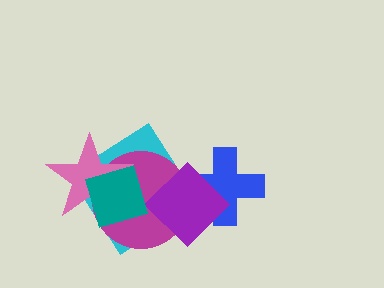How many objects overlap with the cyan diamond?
4 objects overlap with the cyan diamond.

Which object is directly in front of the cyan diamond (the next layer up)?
The magenta circle is directly in front of the cyan diamond.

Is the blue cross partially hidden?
Yes, it is partially covered by another shape.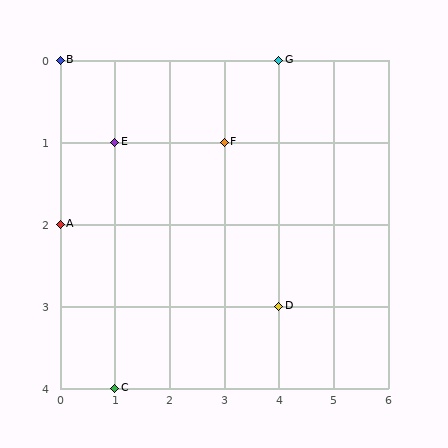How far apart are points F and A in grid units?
Points F and A are 3 columns and 1 row apart (about 3.2 grid units diagonally).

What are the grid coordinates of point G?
Point G is at grid coordinates (4, 0).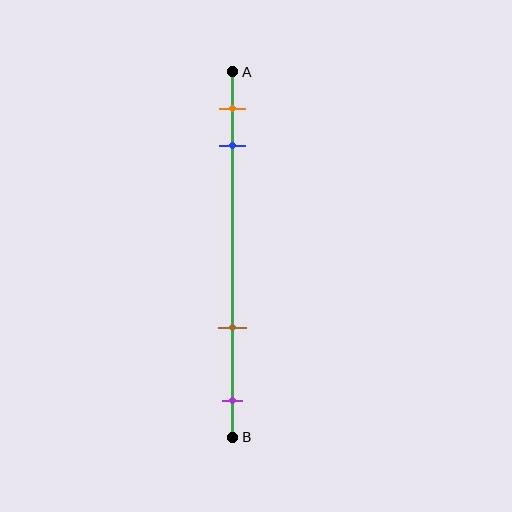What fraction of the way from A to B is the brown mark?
The brown mark is approximately 70% (0.7) of the way from A to B.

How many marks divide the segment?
There are 4 marks dividing the segment.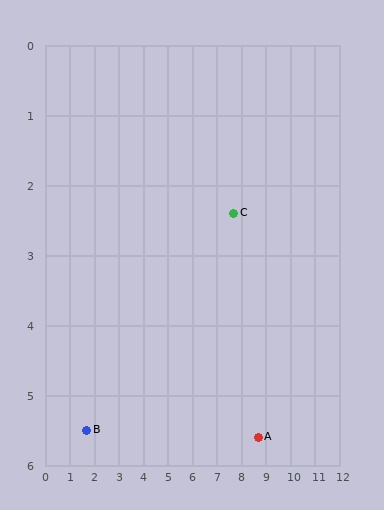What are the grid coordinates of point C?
Point C is at approximately (7.7, 2.4).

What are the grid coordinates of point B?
Point B is at approximately (1.7, 5.5).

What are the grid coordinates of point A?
Point A is at approximately (8.7, 5.6).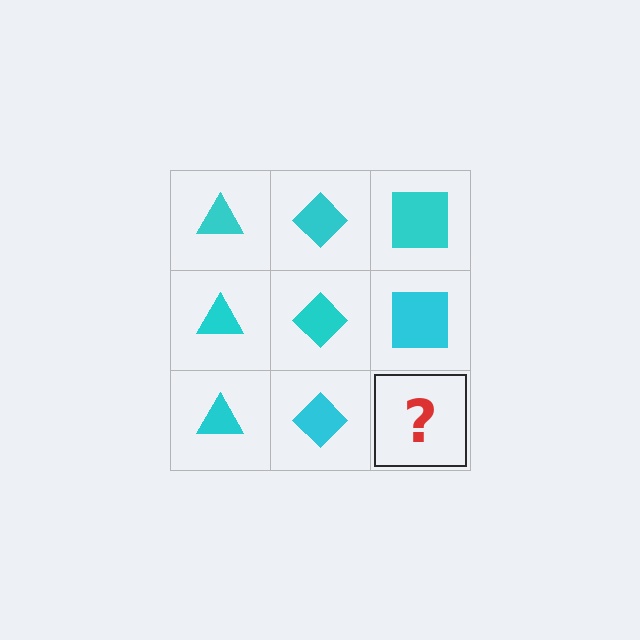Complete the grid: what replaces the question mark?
The question mark should be replaced with a cyan square.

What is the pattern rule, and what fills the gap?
The rule is that each column has a consistent shape. The gap should be filled with a cyan square.